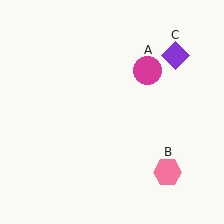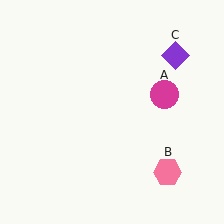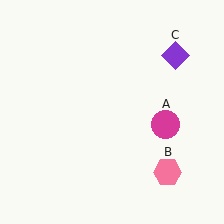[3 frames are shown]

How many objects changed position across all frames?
1 object changed position: magenta circle (object A).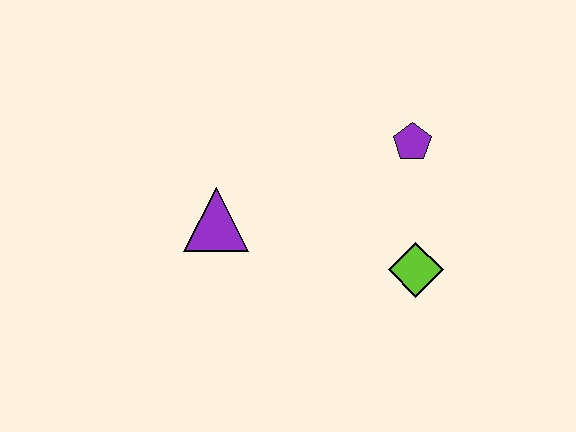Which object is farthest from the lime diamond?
The purple triangle is farthest from the lime diamond.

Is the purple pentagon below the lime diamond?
No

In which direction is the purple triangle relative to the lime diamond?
The purple triangle is to the left of the lime diamond.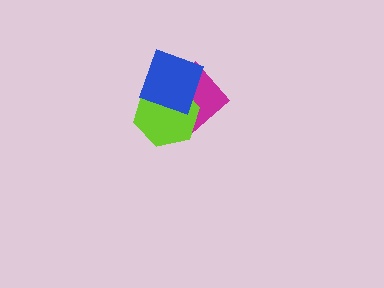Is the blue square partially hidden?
No, no other shape covers it.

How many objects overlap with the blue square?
2 objects overlap with the blue square.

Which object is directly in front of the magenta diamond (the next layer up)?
The lime hexagon is directly in front of the magenta diamond.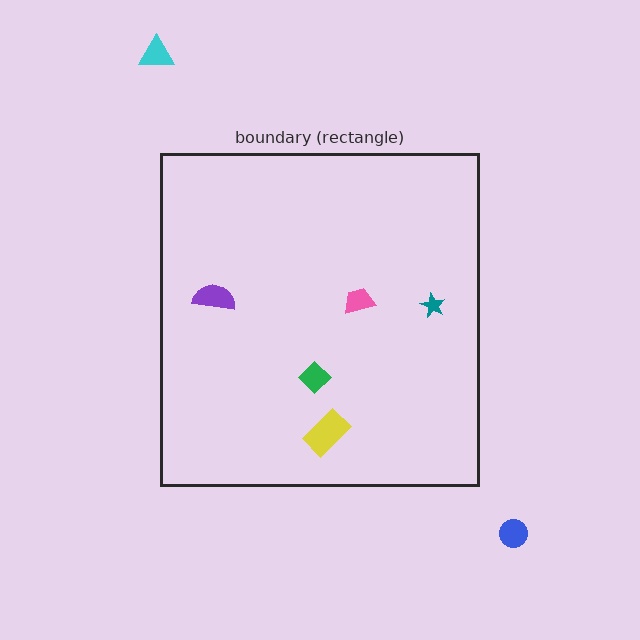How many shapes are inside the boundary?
5 inside, 2 outside.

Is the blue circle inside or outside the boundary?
Outside.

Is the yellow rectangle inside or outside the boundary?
Inside.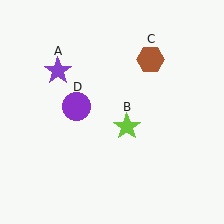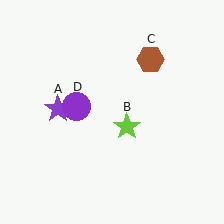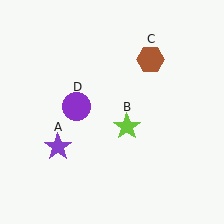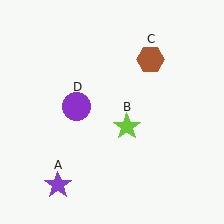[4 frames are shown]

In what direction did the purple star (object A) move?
The purple star (object A) moved down.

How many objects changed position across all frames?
1 object changed position: purple star (object A).